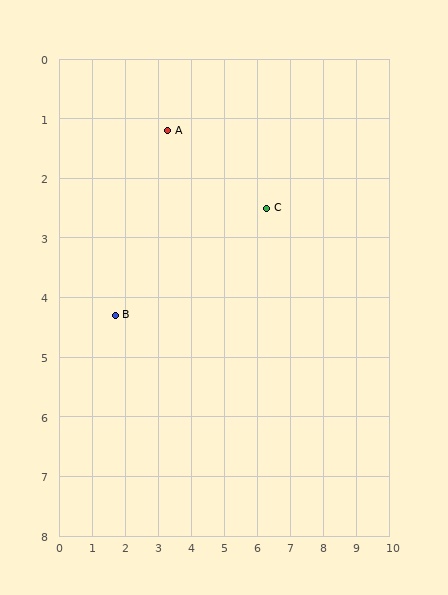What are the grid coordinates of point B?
Point B is at approximately (1.7, 4.3).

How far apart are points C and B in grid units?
Points C and B are about 4.9 grid units apart.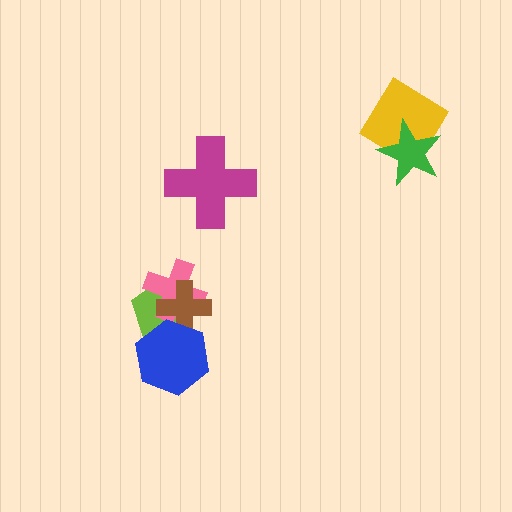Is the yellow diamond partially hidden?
Yes, it is partially covered by another shape.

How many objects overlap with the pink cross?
2 objects overlap with the pink cross.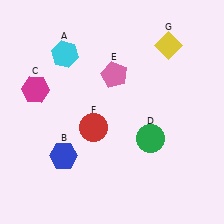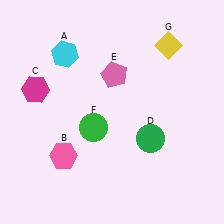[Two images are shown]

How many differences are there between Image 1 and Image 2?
There are 2 differences between the two images.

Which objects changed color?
B changed from blue to pink. F changed from red to green.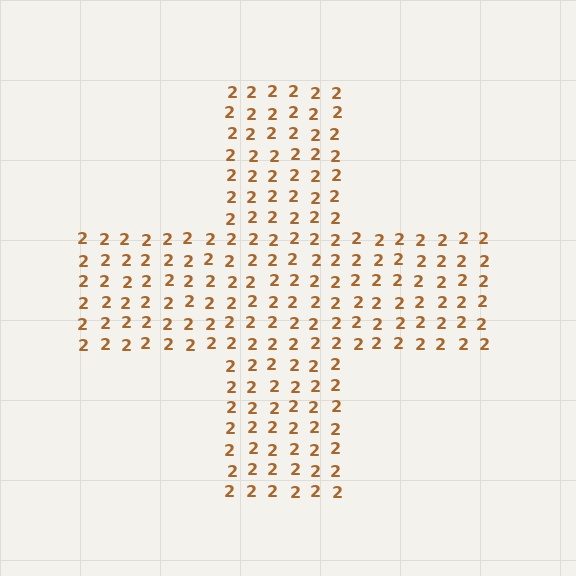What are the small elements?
The small elements are digit 2's.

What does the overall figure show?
The overall figure shows a cross.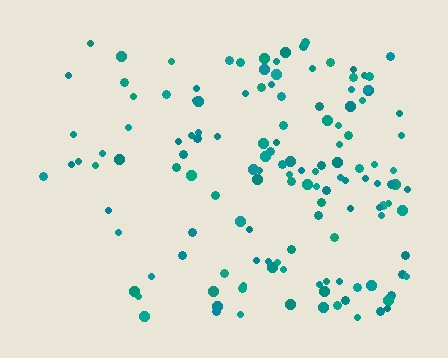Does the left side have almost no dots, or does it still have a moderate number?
Still a moderate number, just noticeably fewer than the right.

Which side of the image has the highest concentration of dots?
The right.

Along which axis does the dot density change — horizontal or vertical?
Horizontal.